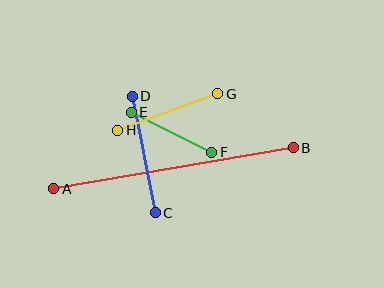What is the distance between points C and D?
The distance is approximately 119 pixels.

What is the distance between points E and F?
The distance is approximately 90 pixels.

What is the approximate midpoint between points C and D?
The midpoint is at approximately (144, 154) pixels.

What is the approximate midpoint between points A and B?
The midpoint is at approximately (174, 168) pixels.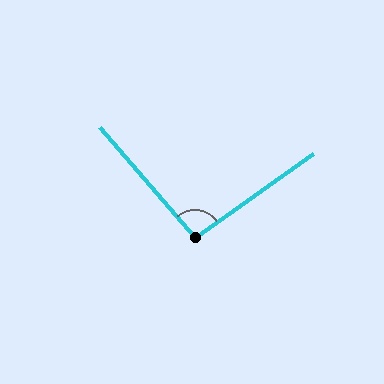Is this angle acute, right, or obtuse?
It is obtuse.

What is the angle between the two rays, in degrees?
Approximately 95 degrees.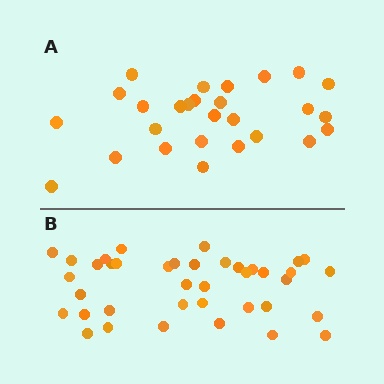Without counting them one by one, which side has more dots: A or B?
Region B (the bottom region) has more dots.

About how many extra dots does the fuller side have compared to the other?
Region B has roughly 12 or so more dots than region A.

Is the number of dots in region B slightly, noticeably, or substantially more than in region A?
Region B has noticeably more, but not dramatically so. The ratio is roughly 1.4 to 1.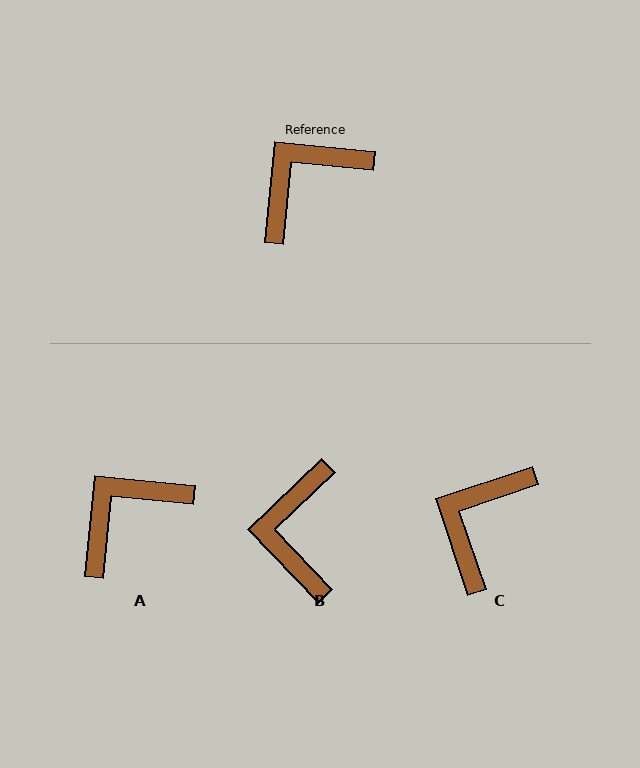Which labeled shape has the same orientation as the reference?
A.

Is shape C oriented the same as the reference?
No, it is off by about 24 degrees.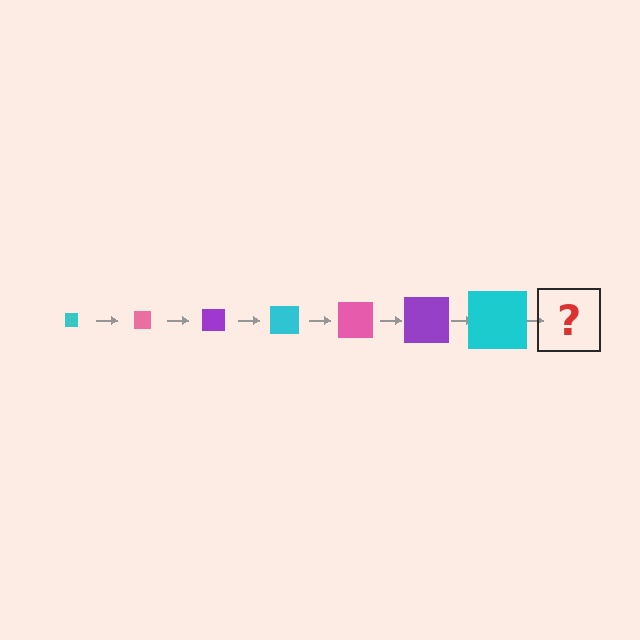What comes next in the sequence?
The next element should be a pink square, larger than the previous one.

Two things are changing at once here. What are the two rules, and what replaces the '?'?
The two rules are that the square grows larger each step and the color cycles through cyan, pink, and purple. The '?' should be a pink square, larger than the previous one.